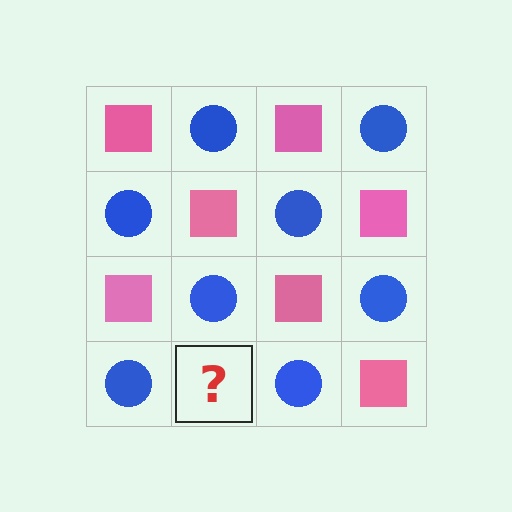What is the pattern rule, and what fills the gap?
The rule is that it alternates pink square and blue circle in a checkerboard pattern. The gap should be filled with a pink square.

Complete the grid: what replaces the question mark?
The question mark should be replaced with a pink square.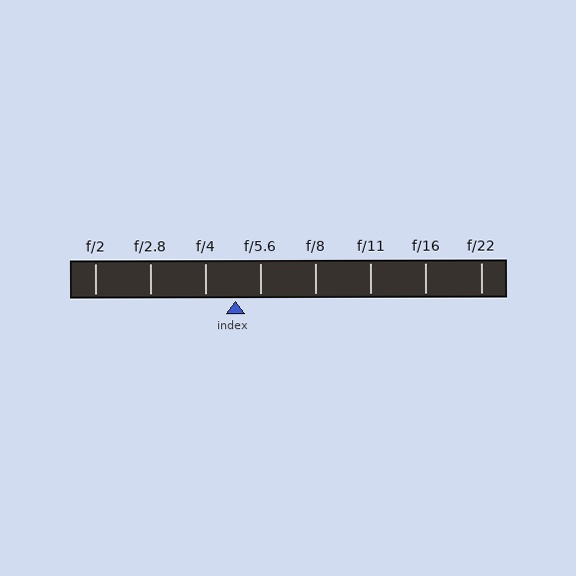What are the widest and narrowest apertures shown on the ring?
The widest aperture shown is f/2 and the narrowest is f/22.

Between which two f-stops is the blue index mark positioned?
The index mark is between f/4 and f/5.6.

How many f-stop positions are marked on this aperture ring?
There are 8 f-stop positions marked.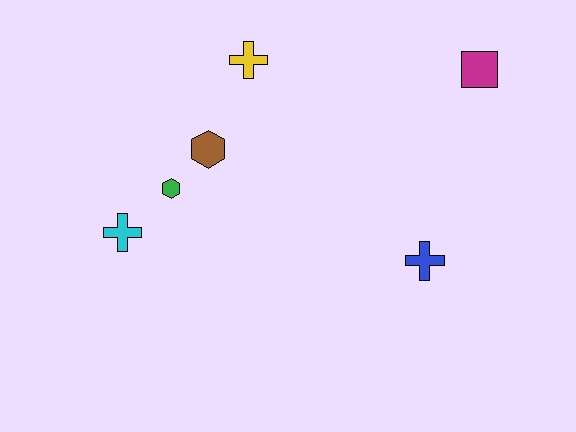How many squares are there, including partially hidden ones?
There is 1 square.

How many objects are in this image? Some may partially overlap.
There are 6 objects.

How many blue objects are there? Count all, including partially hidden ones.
There is 1 blue object.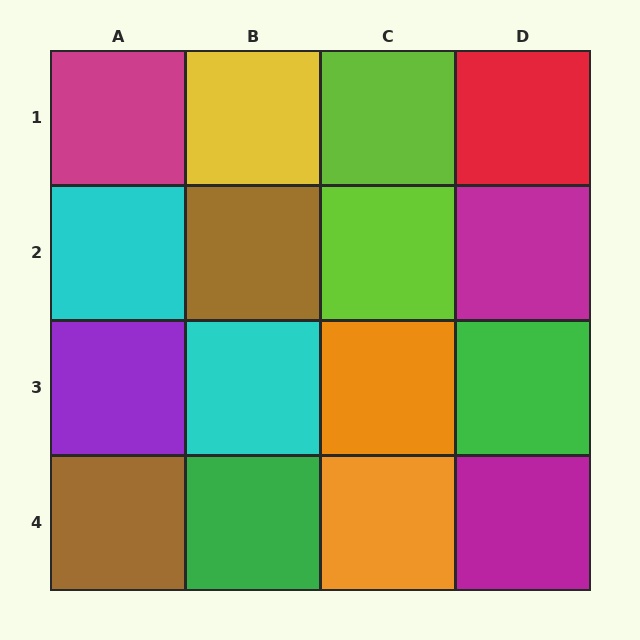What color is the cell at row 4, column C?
Orange.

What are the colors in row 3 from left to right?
Purple, cyan, orange, green.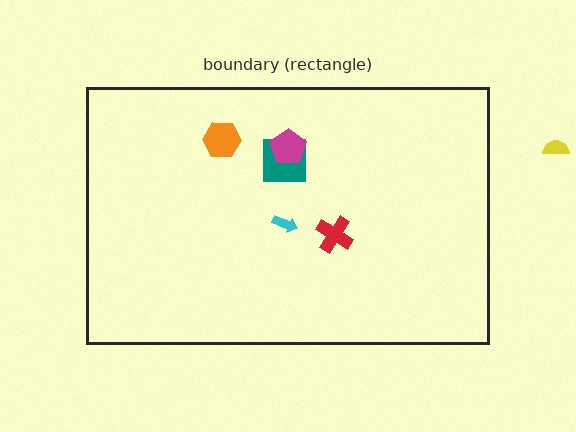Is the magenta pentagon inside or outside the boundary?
Inside.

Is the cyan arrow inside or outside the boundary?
Inside.